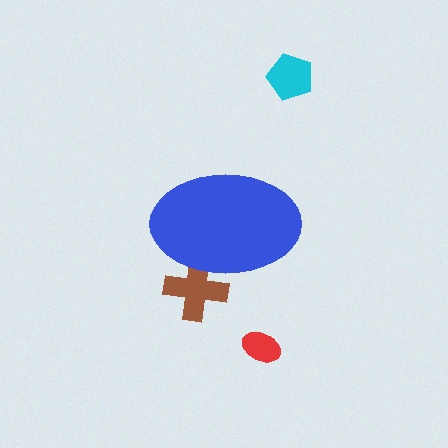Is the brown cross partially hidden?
Yes, the brown cross is partially hidden behind the blue ellipse.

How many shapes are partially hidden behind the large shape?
1 shape is partially hidden.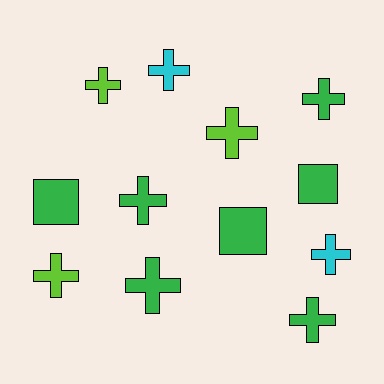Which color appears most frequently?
Green, with 7 objects.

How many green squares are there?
There are 3 green squares.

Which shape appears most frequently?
Cross, with 9 objects.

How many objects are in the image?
There are 12 objects.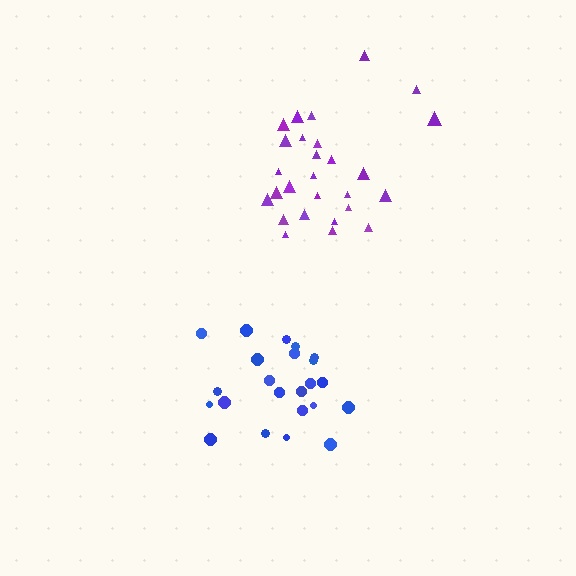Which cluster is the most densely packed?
Blue.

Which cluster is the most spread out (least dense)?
Purple.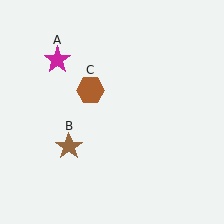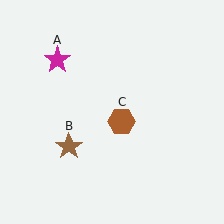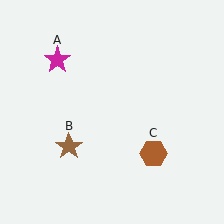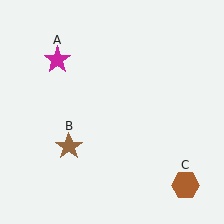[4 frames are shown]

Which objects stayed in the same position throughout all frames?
Magenta star (object A) and brown star (object B) remained stationary.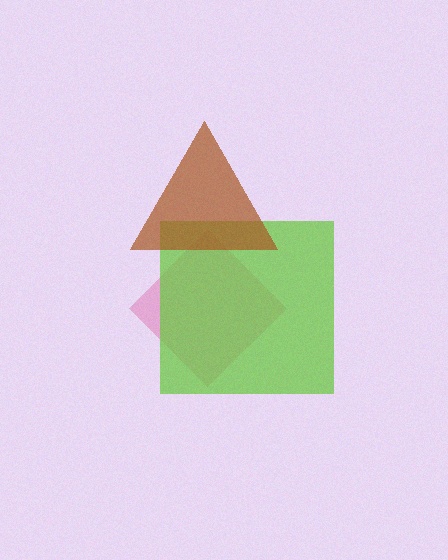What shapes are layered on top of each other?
The layered shapes are: a pink diamond, a lime square, a brown triangle.